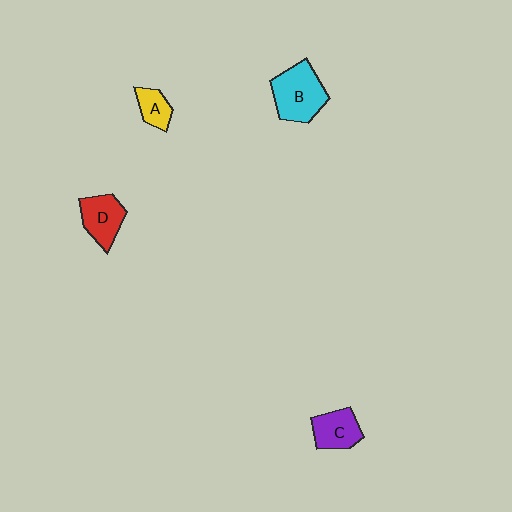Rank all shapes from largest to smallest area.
From largest to smallest: B (cyan), D (red), C (purple), A (yellow).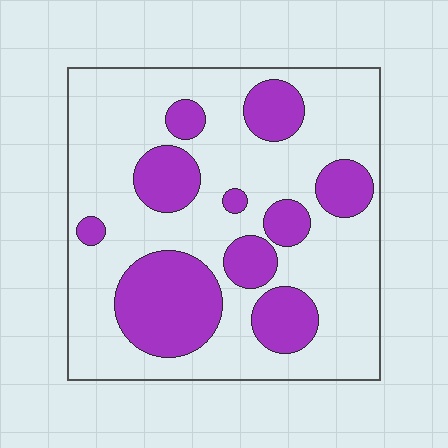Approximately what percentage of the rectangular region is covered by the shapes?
Approximately 30%.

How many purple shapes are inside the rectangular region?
10.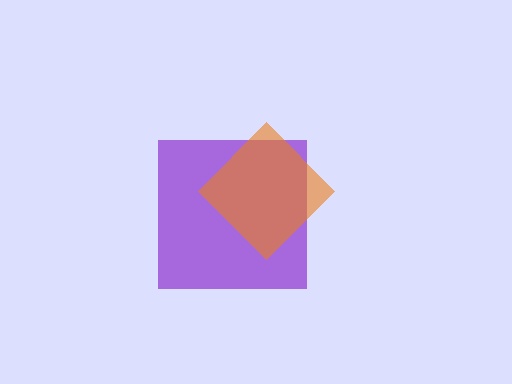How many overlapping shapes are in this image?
There are 2 overlapping shapes in the image.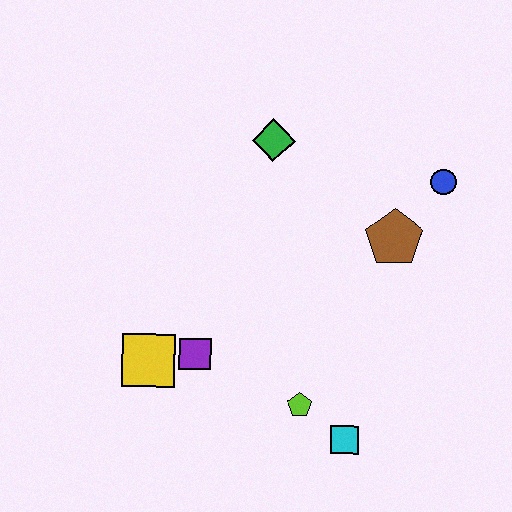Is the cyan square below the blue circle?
Yes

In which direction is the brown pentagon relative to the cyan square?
The brown pentagon is above the cyan square.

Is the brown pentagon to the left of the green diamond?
No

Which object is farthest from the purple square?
The blue circle is farthest from the purple square.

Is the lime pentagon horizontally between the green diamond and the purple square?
No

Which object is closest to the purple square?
The yellow square is closest to the purple square.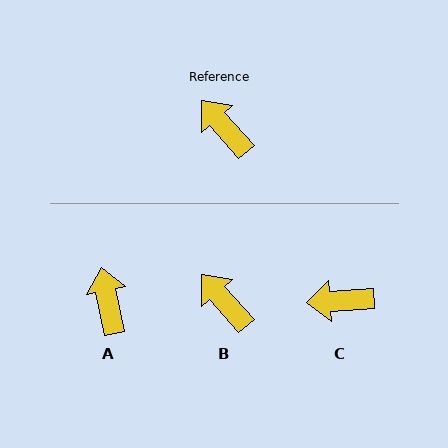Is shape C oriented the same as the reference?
No, it is off by about 53 degrees.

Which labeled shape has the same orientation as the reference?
B.